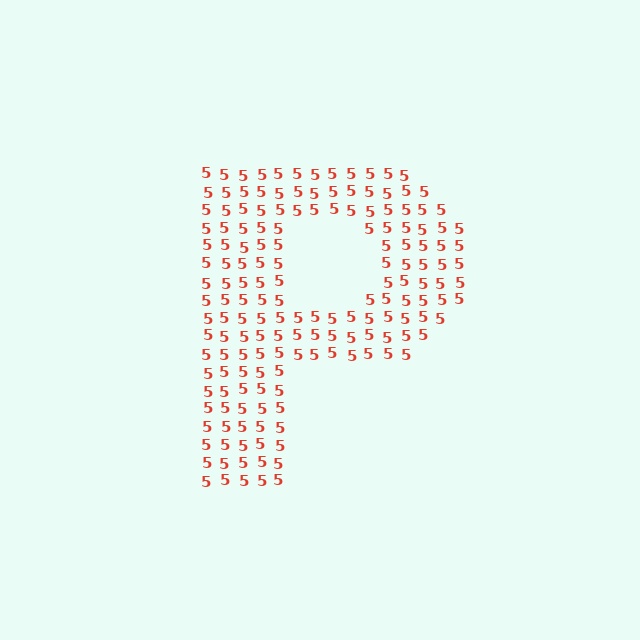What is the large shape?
The large shape is the letter P.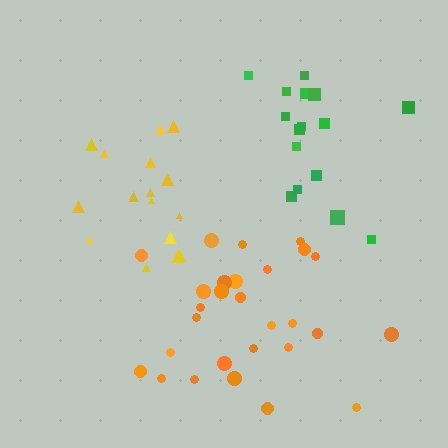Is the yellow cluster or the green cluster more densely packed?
Yellow.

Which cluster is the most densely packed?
Yellow.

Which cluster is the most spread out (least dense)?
Orange.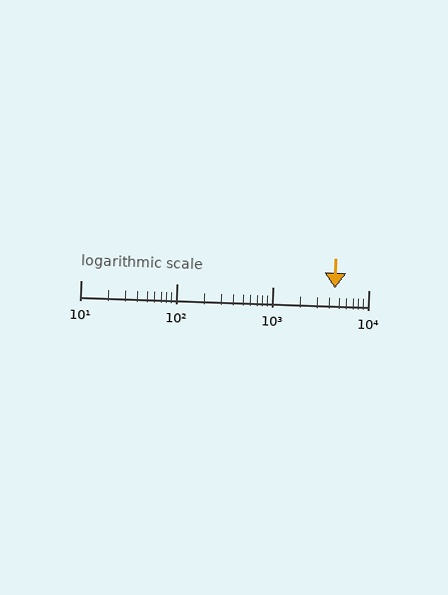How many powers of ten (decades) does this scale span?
The scale spans 3 decades, from 10 to 10000.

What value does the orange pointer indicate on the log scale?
The pointer indicates approximately 4500.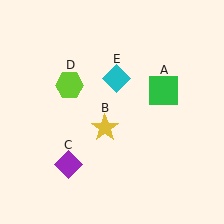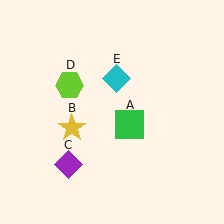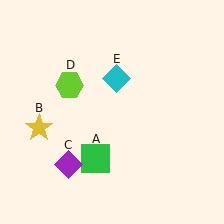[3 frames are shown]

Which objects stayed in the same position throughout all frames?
Purple diamond (object C) and lime hexagon (object D) and cyan diamond (object E) remained stationary.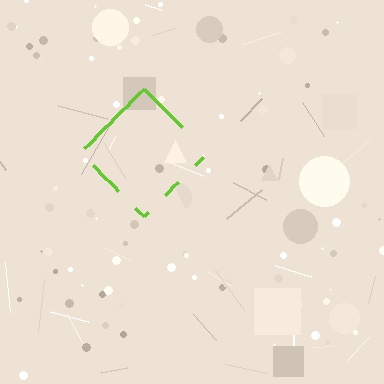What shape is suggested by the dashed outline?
The dashed outline suggests a diamond.